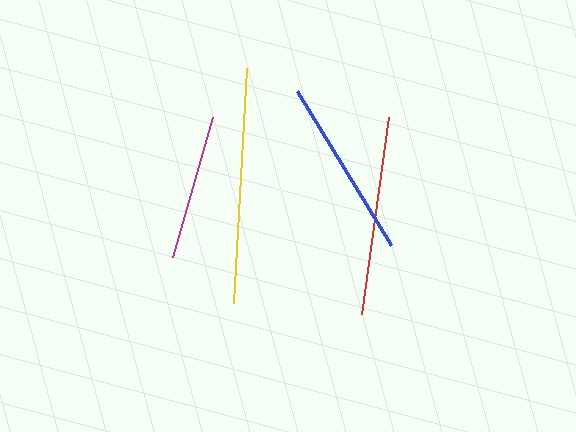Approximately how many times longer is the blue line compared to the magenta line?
The blue line is approximately 1.2 times the length of the magenta line.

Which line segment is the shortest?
The magenta line is the shortest at approximately 146 pixels.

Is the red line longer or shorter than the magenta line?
The red line is longer than the magenta line.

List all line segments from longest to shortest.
From longest to shortest: yellow, red, blue, magenta.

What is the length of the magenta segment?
The magenta segment is approximately 146 pixels long.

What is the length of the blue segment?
The blue segment is approximately 180 pixels long.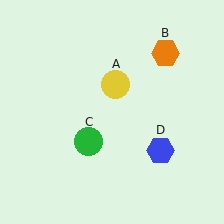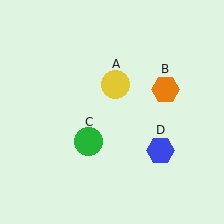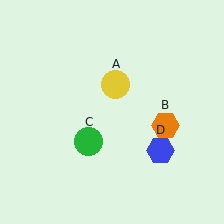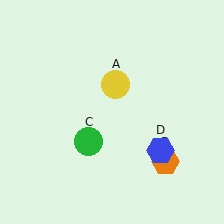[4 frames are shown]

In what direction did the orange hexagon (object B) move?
The orange hexagon (object B) moved down.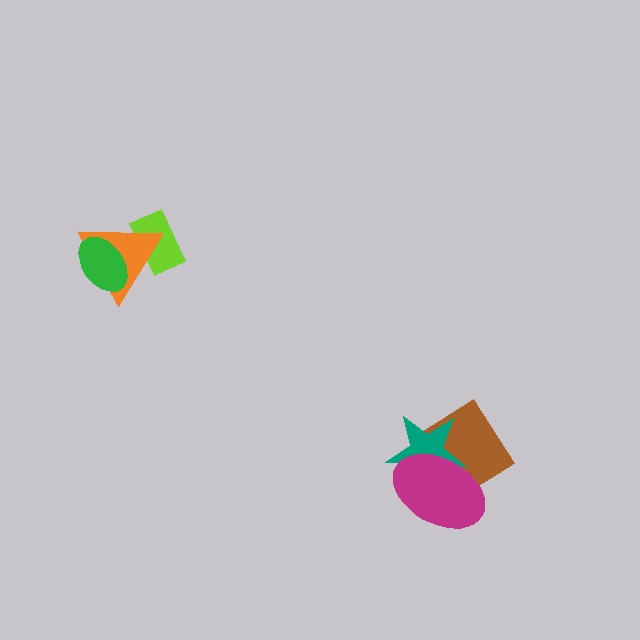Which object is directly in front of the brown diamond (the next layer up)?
The teal star is directly in front of the brown diamond.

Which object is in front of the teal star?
The magenta ellipse is in front of the teal star.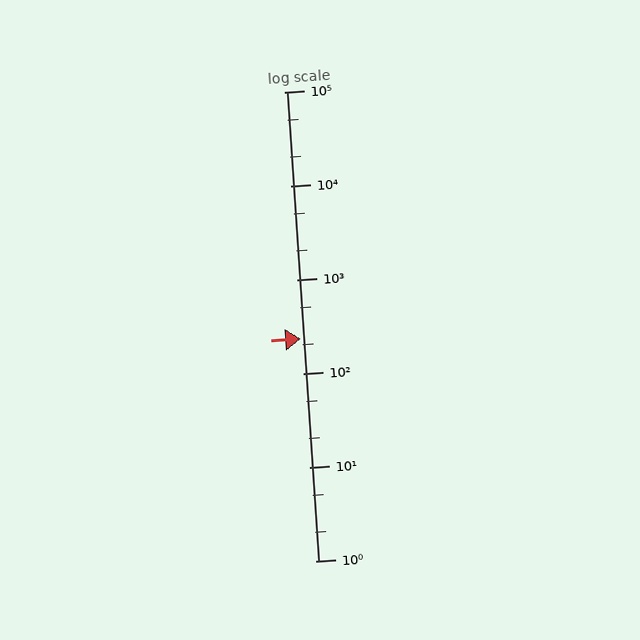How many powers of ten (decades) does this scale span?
The scale spans 5 decades, from 1 to 100000.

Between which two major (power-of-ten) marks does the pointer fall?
The pointer is between 100 and 1000.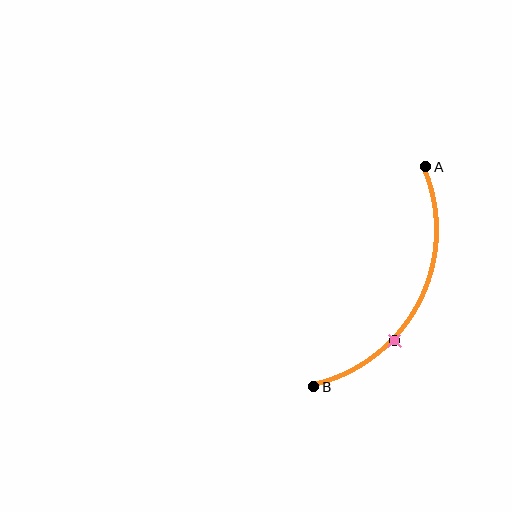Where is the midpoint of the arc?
The arc midpoint is the point on the curve farthest from the straight line joining A and B. It sits to the right of that line.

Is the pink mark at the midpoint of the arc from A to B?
No. The pink mark lies on the arc but is closer to endpoint B. The arc midpoint would be at the point on the curve equidistant along the arc from both A and B.